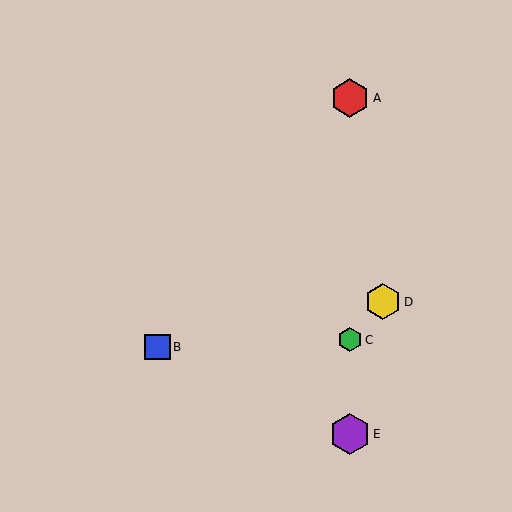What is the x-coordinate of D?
Object D is at x≈383.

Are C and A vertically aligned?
Yes, both are at x≈350.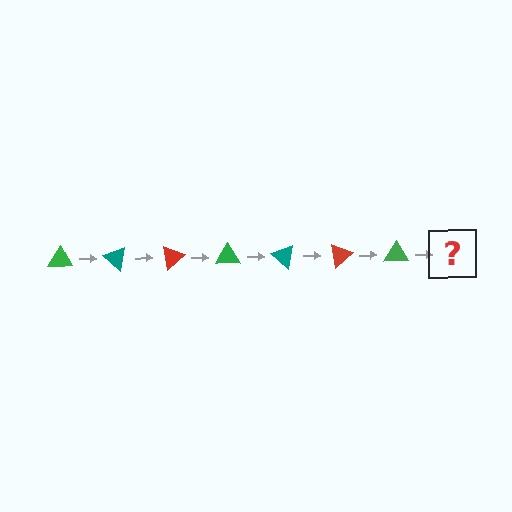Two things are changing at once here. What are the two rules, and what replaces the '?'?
The two rules are that it rotates 40 degrees each step and the color cycles through green, teal, and red. The '?' should be a teal triangle, rotated 280 degrees from the start.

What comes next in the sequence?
The next element should be a teal triangle, rotated 280 degrees from the start.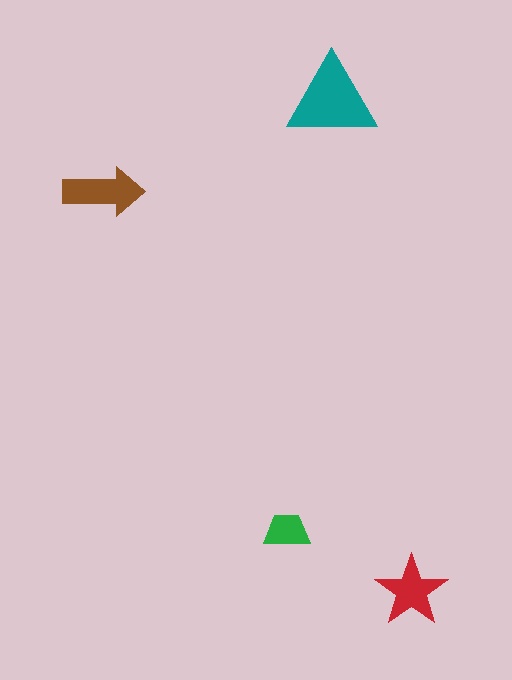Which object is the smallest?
The green trapezoid.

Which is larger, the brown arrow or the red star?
The brown arrow.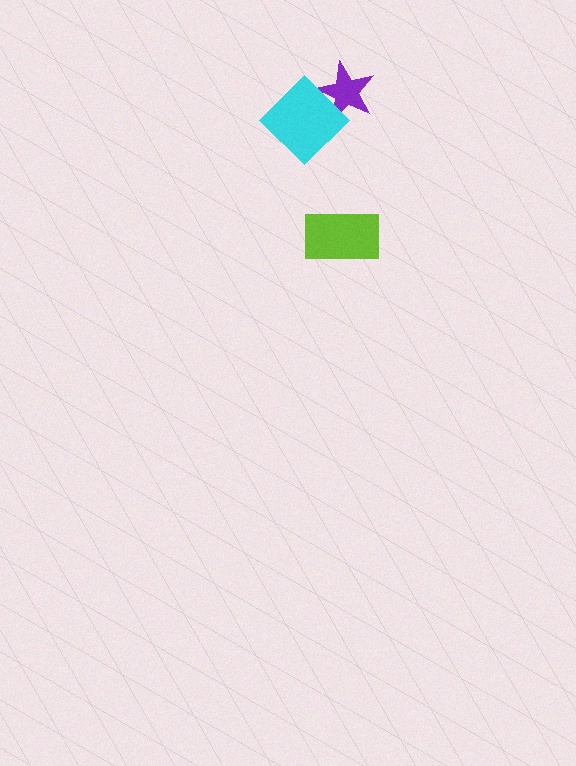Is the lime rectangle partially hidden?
No, no other shape covers it.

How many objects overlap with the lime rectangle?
0 objects overlap with the lime rectangle.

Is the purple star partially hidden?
Yes, it is partially covered by another shape.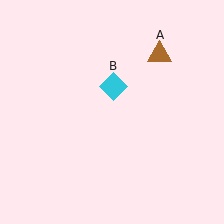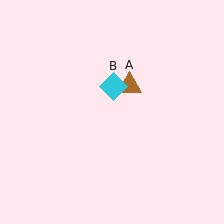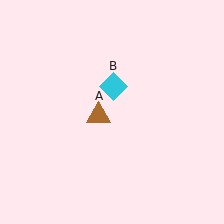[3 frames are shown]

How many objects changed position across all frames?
1 object changed position: brown triangle (object A).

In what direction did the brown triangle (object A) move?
The brown triangle (object A) moved down and to the left.